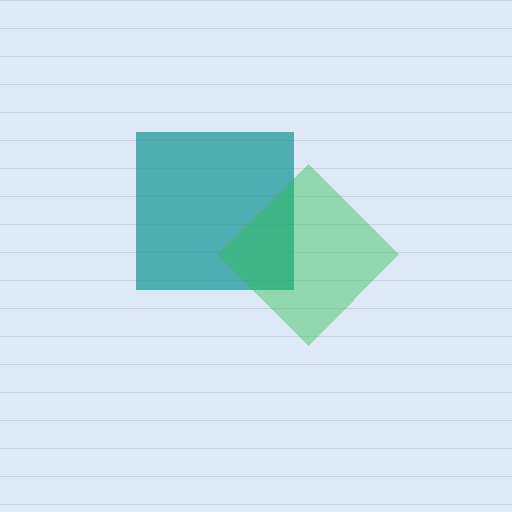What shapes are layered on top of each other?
The layered shapes are: a teal square, a green diamond.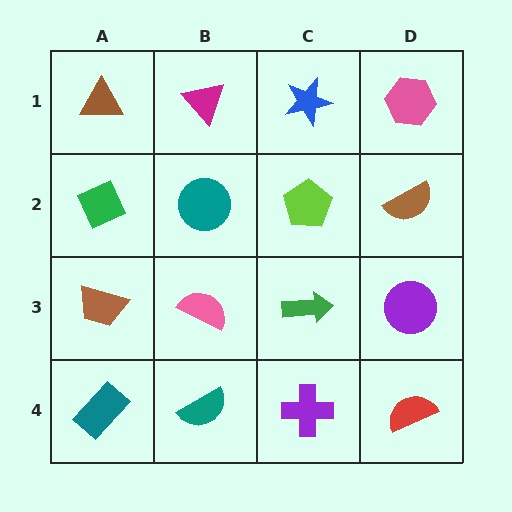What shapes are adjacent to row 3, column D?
A brown semicircle (row 2, column D), a red semicircle (row 4, column D), a green arrow (row 3, column C).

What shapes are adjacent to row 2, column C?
A blue star (row 1, column C), a green arrow (row 3, column C), a teal circle (row 2, column B), a brown semicircle (row 2, column D).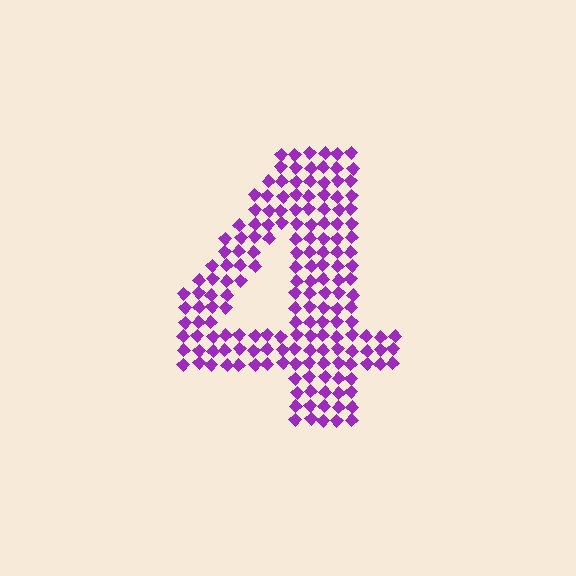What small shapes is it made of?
It is made of small diamonds.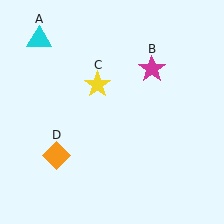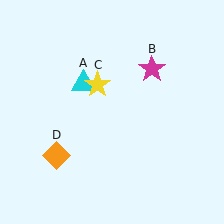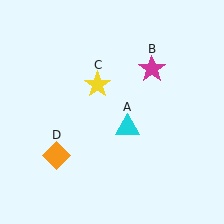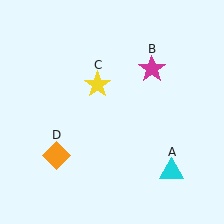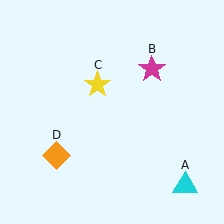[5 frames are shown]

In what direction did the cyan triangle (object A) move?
The cyan triangle (object A) moved down and to the right.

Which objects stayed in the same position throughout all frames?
Magenta star (object B) and yellow star (object C) and orange diamond (object D) remained stationary.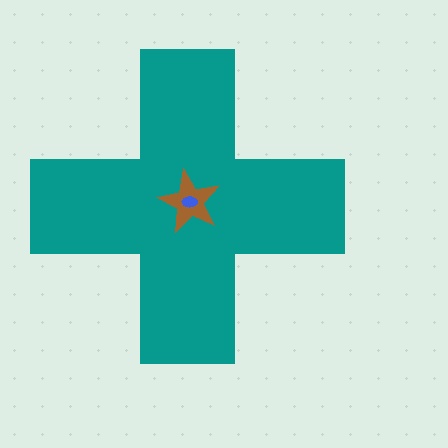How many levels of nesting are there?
3.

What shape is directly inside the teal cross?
The brown star.